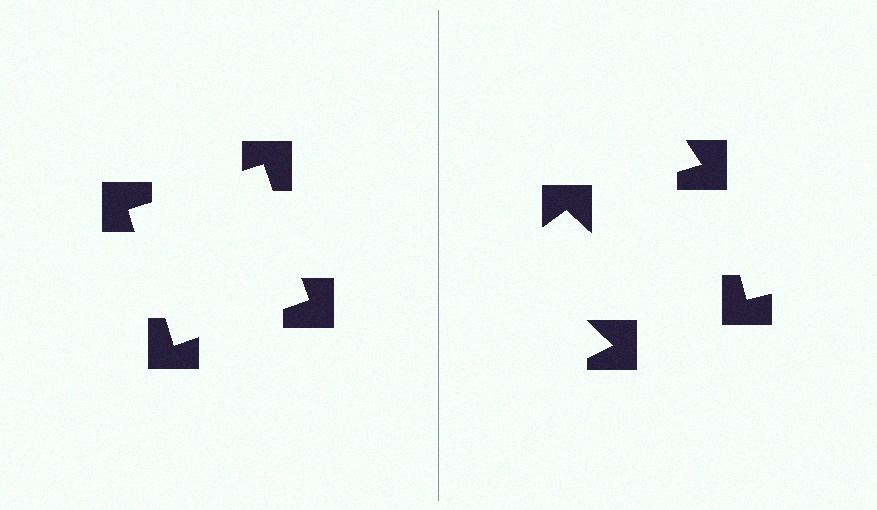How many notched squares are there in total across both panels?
8 — 4 on each side.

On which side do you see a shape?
An illusory square appears on the left side. On the right side the wedge cuts are rotated, so no coherent shape forms.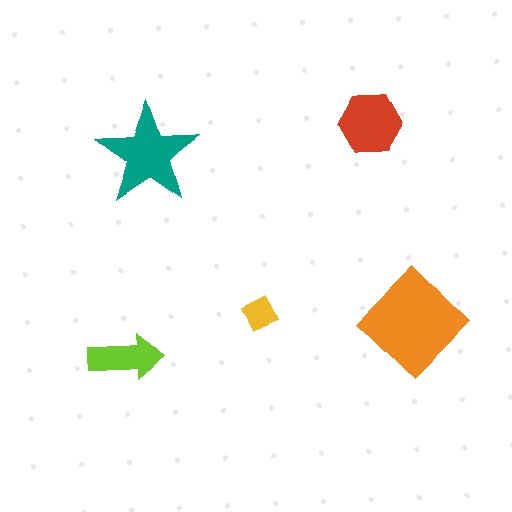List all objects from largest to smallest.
The orange diamond, the teal star, the red hexagon, the lime arrow, the yellow square.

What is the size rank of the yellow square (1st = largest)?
5th.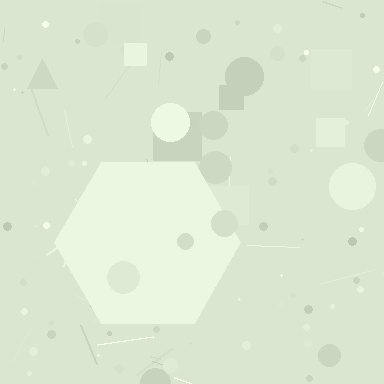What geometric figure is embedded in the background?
A hexagon is embedded in the background.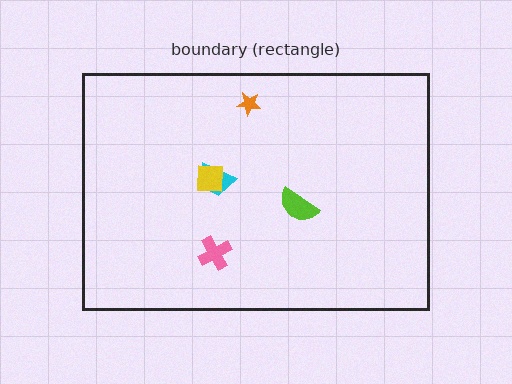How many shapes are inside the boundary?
5 inside, 0 outside.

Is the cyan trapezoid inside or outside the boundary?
Inside.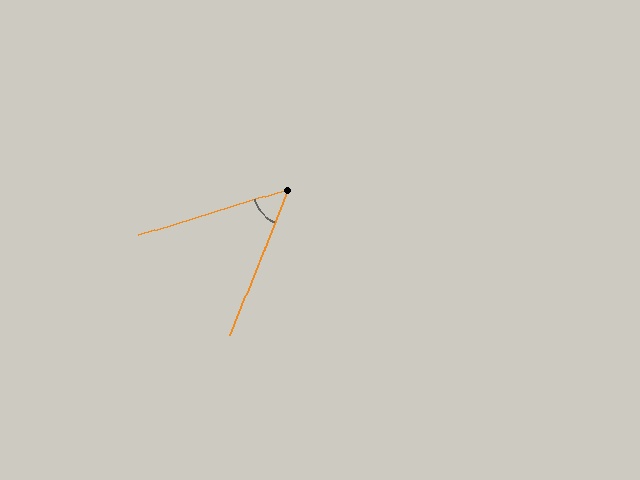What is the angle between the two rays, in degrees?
Approximately 51 degrees.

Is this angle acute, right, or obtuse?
It is acute.